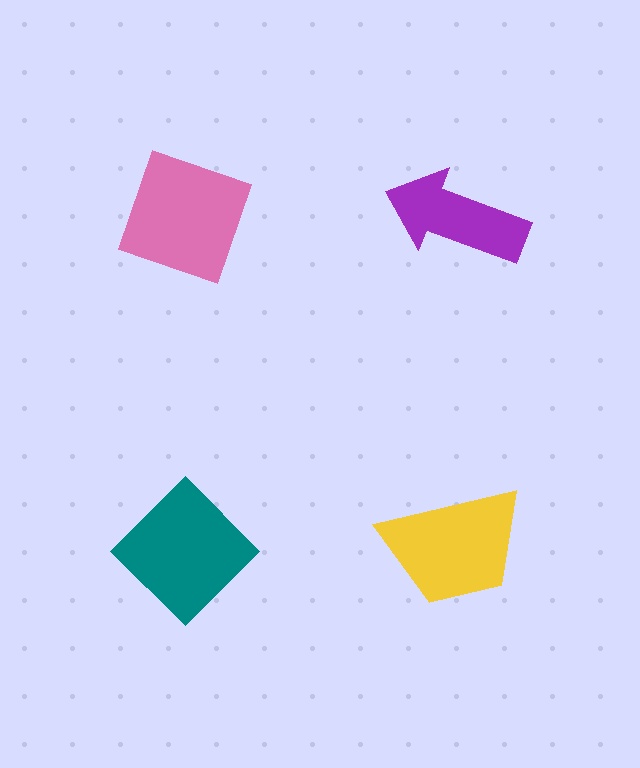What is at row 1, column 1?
A pink diamond.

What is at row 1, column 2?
A purple arrow.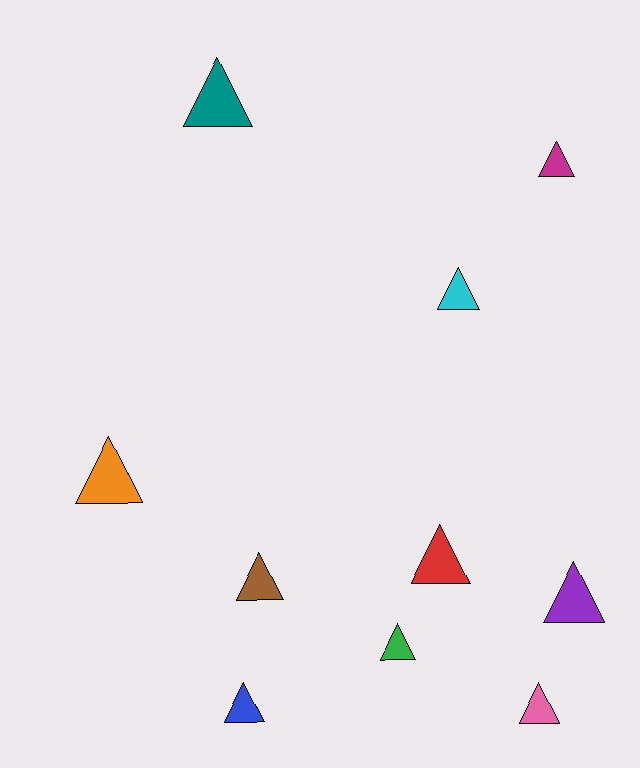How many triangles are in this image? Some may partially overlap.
There are 10 triangles.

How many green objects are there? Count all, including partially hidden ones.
There is 1 green object.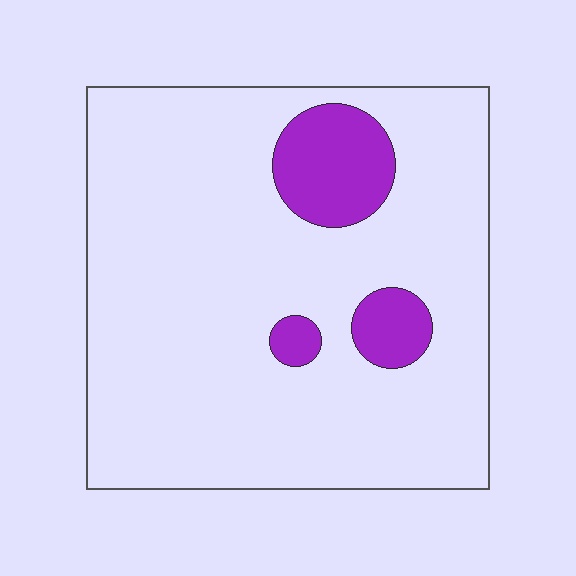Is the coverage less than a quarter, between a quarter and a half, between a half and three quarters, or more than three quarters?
Less than a quarter.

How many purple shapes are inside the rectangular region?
3.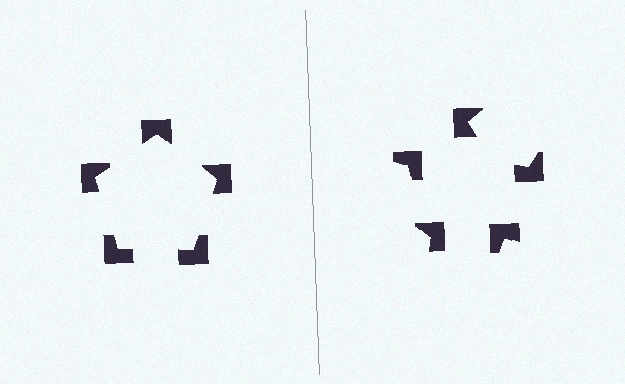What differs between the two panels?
The notched squares are positioned identically on both sides; only the wedge orientations differ. On the left they align to a pentagon; on the right they are misaligned.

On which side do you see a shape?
An illusory pentagon appears on the left side. On the right side the wedge cuts are rotated, so no coherent shape forms.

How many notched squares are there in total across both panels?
10 — 5 on each side.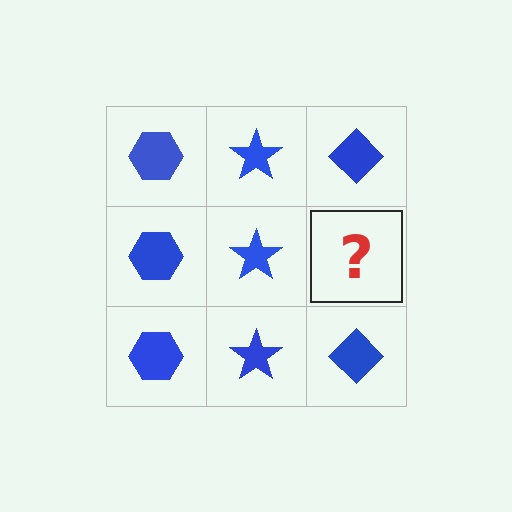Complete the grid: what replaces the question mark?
The question mark should be replaced with a blue diamond.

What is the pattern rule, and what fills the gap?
The rule is that each column has a consistent shape. The gap should be filled with a blue diamond.